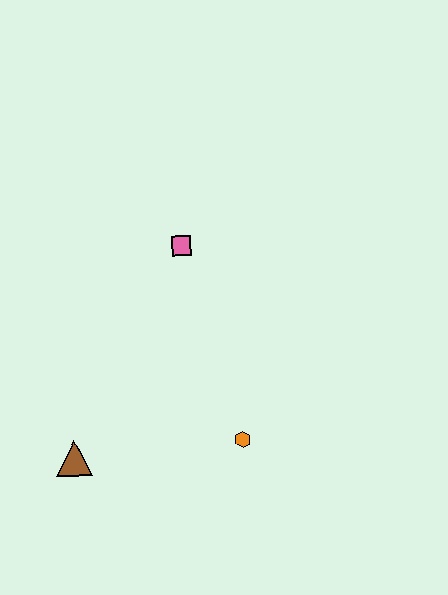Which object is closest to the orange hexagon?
The brown triangle is closest to the orange hexagon.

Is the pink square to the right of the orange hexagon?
No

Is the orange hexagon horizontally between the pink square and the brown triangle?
No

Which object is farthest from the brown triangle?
The pink square is farthest from the brown triangle.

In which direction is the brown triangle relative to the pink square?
The brown triangle is below the pink square.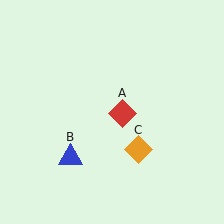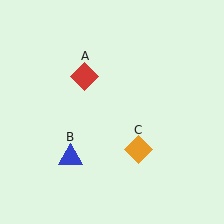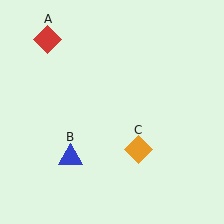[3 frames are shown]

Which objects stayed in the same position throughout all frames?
Blue triangle (object B) and orange diamond (object C) remained stationary.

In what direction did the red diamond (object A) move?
The red diamond (object A) moved up and to the left.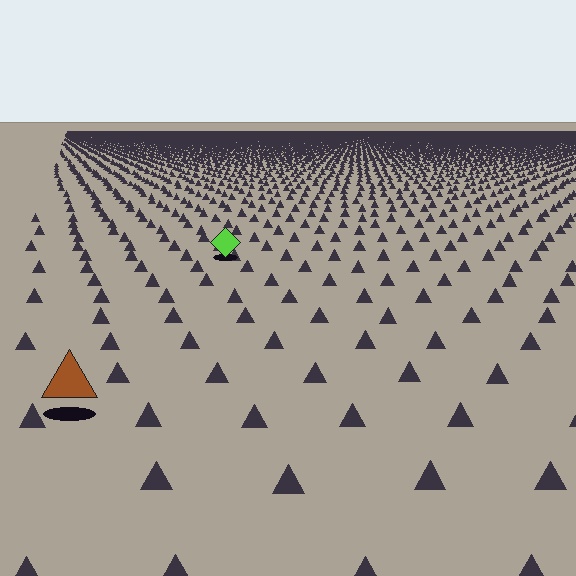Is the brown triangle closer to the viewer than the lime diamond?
Yes. The brown triangle is closer — you can tell from the texture gradient: the ground texture is coarser near it.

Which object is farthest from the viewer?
The lime diamond is farthest from the viewer. It appears smaller and the ground texture around it is denser.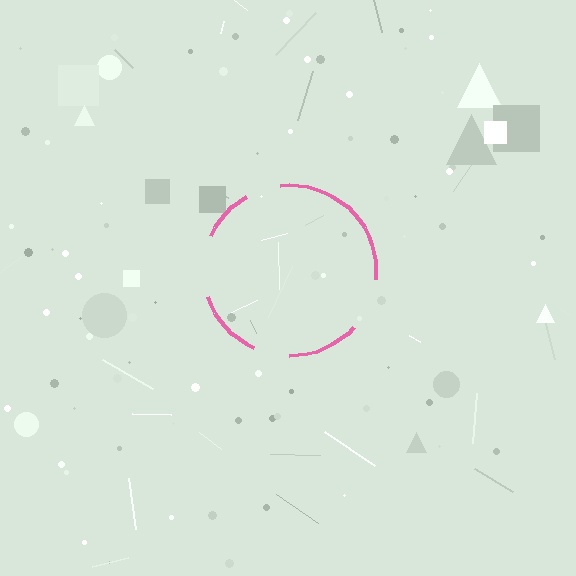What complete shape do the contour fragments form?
The contour fragments form a circle.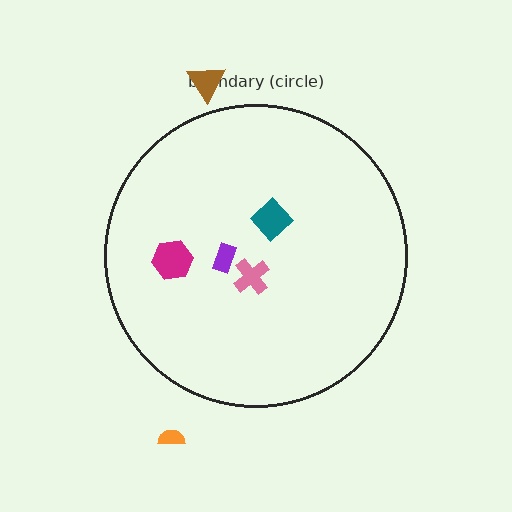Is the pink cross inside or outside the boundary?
Inside.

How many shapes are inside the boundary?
4 inside, 2 outside.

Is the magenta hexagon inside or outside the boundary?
Inside.